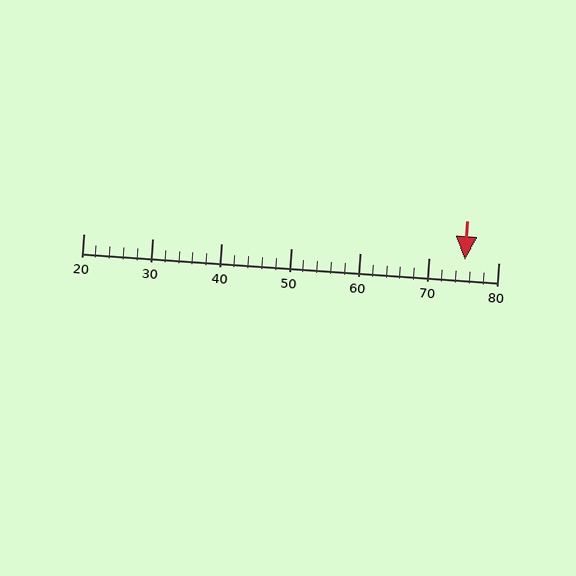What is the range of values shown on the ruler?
The ruler shows values from 20 to 80.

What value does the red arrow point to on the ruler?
The red arrow points to approximately 75.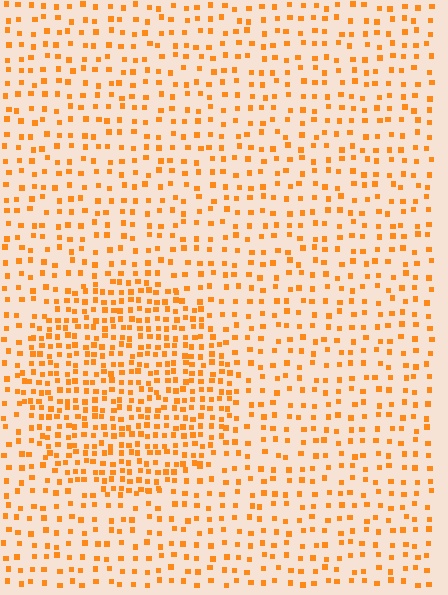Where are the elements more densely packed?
The elements are more densely packed inside the circle boundary.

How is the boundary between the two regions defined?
The boundary is defined by a change in element density (approximately 2.0x ratio). All elements are the same color, size, and shape.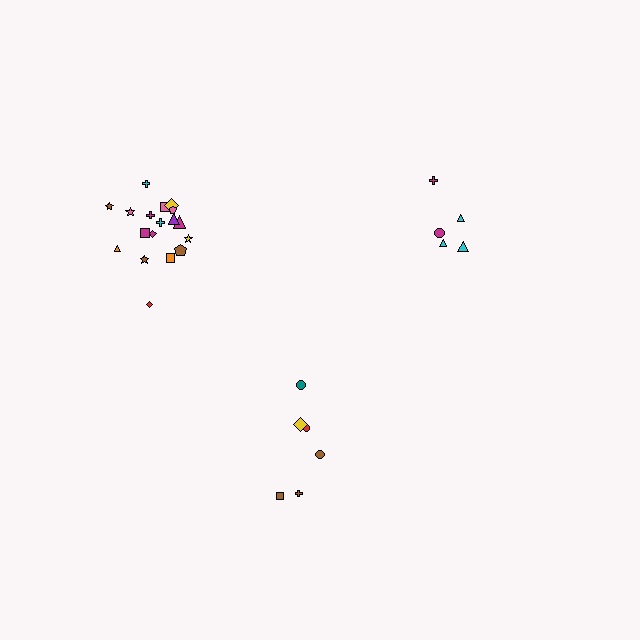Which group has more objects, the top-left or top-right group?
The top-left group.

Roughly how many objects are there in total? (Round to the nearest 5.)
Roughly 30 objects in total.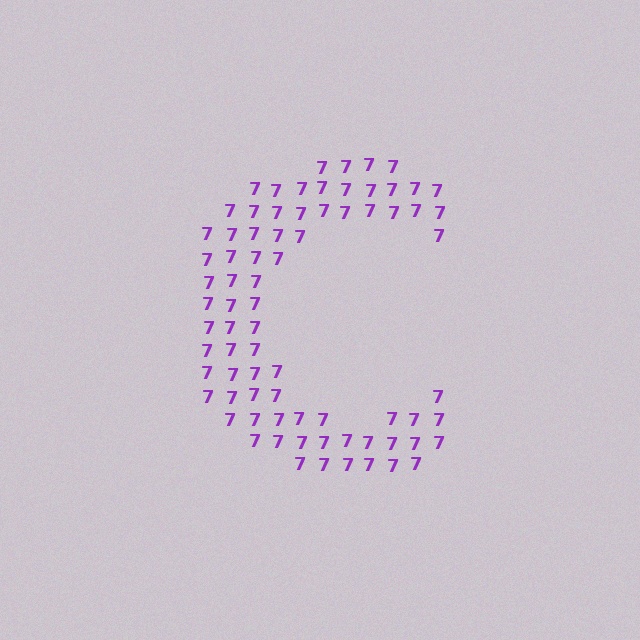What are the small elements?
The small elements are digit 7's.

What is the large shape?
The large shape is the letter C.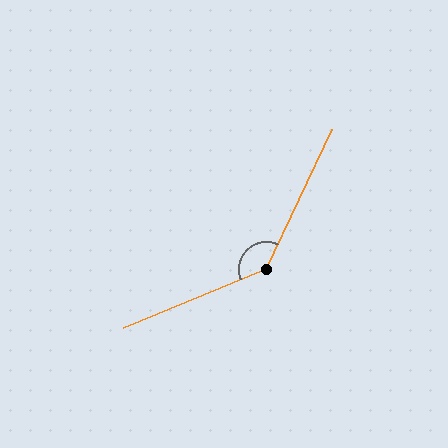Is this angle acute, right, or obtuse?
It is obtuse.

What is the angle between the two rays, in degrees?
Approximately 137 degrees.